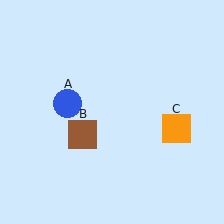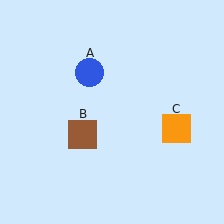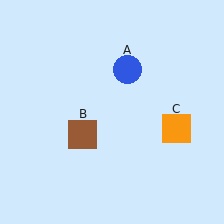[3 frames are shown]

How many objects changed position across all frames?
1 object changed position: blue circle (object A).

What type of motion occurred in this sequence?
The blue circle (object A) rotated clockwise around the center of the scene.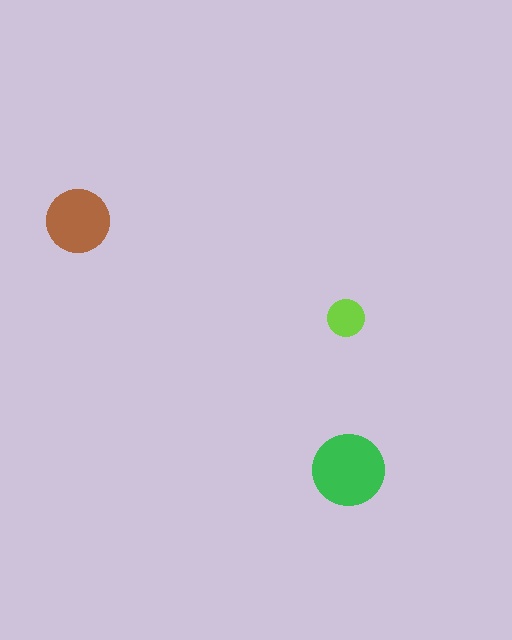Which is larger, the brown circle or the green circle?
The green one.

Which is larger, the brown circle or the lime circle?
The brown one.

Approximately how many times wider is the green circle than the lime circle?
About 2 times wider.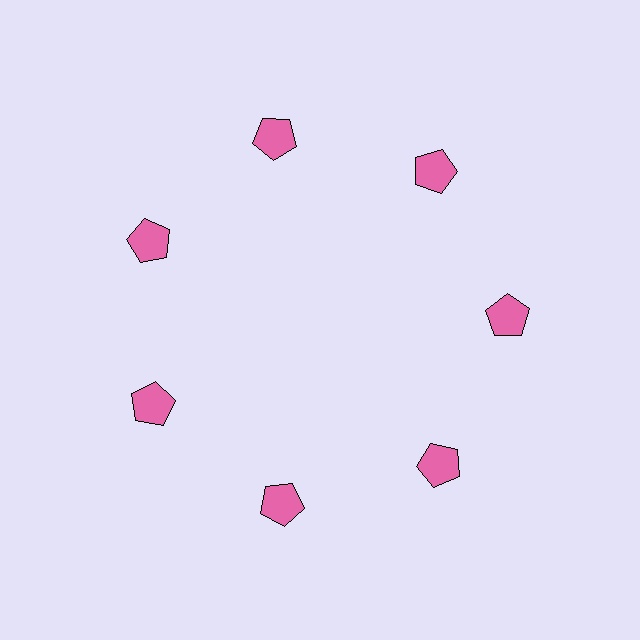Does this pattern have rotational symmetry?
Yes, this pattern has 7-fold rotational symmetry. It looks the same after rotating 51 degrees around the center.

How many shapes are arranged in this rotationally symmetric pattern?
There are 7 shapes, arranged in 7 groups of 1.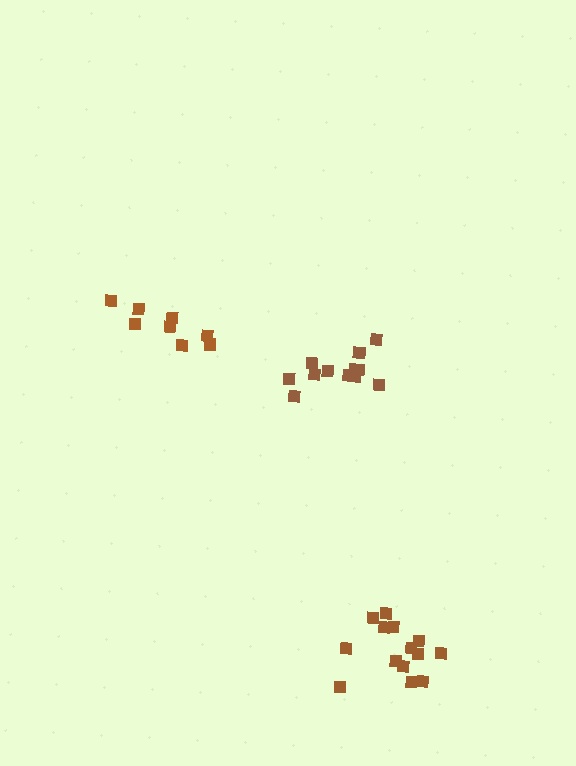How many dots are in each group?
Group 1: 13 dots, Group 2: 14 dots, Group 3: 8 dots (35 total).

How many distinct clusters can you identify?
There are 3 distinct clusters.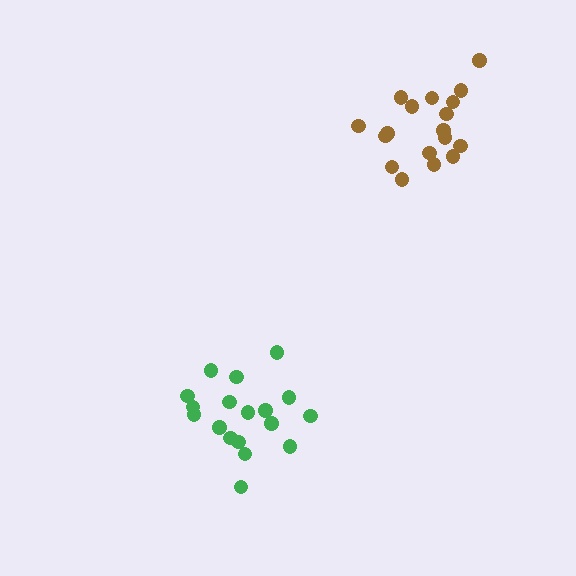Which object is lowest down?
The green cluster is bottommost.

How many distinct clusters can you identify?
There are 2 distinct clusters.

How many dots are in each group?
Group 1: 18 dots, Group 2: 18 dots (36 total).